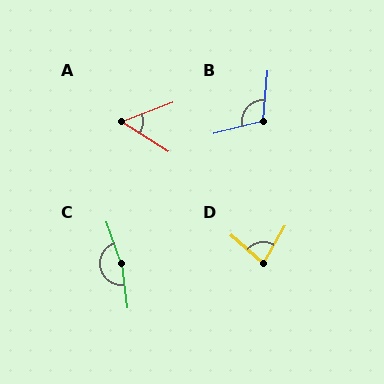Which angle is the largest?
C, at approximately 168 degrees.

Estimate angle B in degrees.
Approximately 110 degrees.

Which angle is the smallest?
A, at approximately 53 degrees.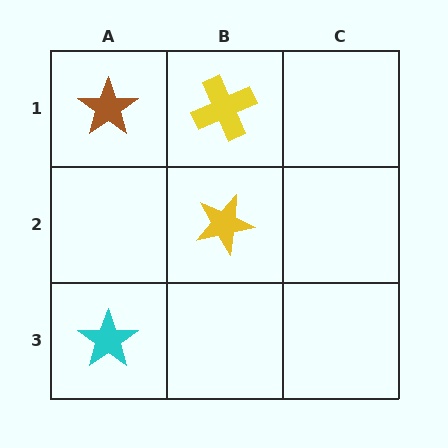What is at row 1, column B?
A yellow cross.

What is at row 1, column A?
A brown star.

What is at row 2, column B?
A yellow star.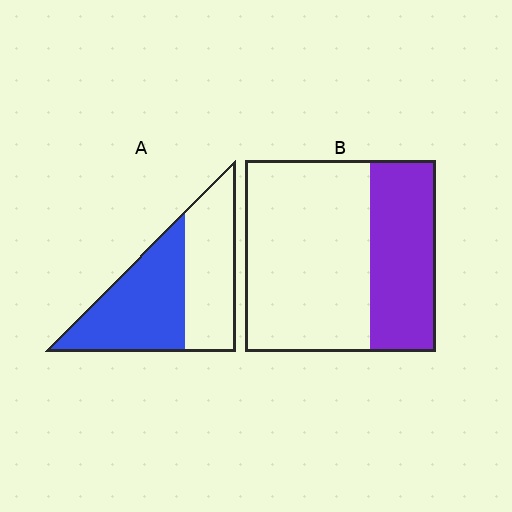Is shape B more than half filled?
No.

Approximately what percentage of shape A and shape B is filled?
A is approximately 55% and B is approximately 35%.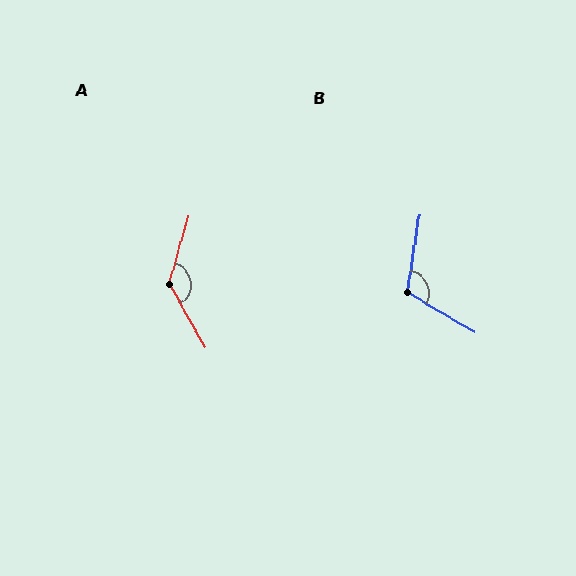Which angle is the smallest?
B, at approximately 112 degrees.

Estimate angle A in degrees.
Approximately 134 degrees.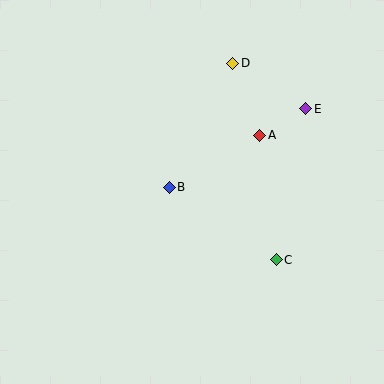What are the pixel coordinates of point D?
Point D is at (233, 63).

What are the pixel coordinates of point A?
Point A is at (260, 135).